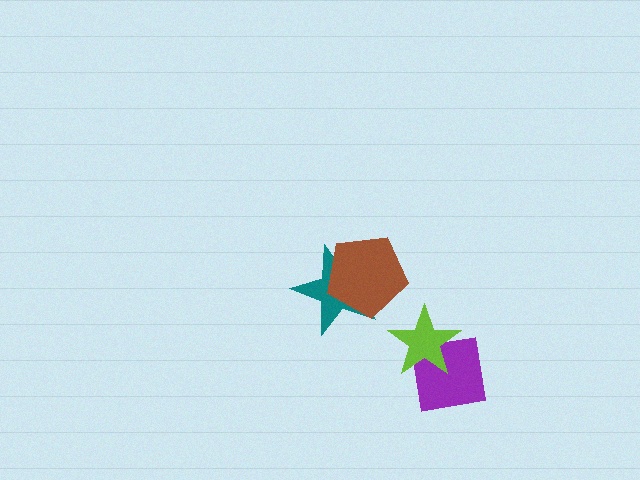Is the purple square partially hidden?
Yes, it is partially covered by another shape.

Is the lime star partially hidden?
No, no other shape covers it.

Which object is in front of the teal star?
The brown pentagon is in front of the teal star.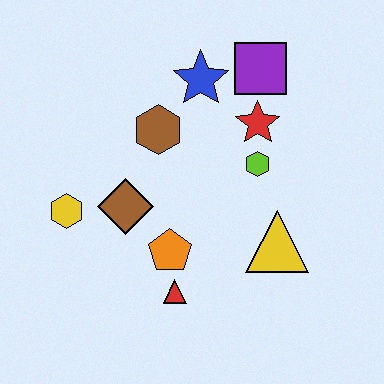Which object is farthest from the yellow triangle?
The yellow hexagon is farthest from the yellow triangle.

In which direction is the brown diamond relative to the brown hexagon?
The brown diamond is below the brown hexagon.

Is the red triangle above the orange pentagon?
No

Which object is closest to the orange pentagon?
The red triangle is closest to the orange pentagon.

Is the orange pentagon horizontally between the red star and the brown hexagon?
Yes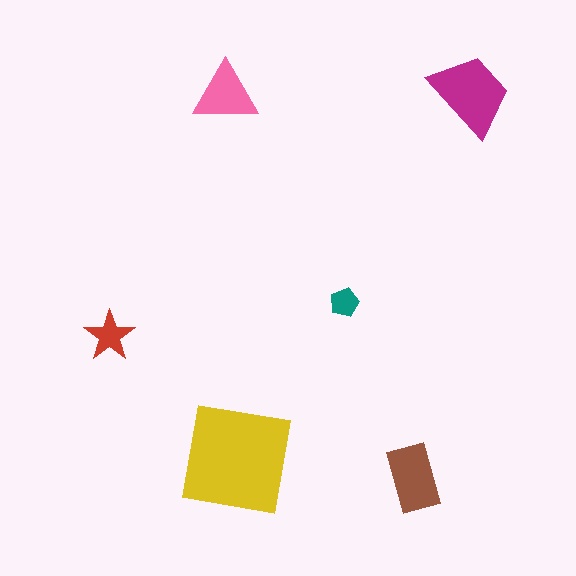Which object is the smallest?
The teal pentagon.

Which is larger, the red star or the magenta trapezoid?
The magenta trapezoid.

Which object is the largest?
The yellow square.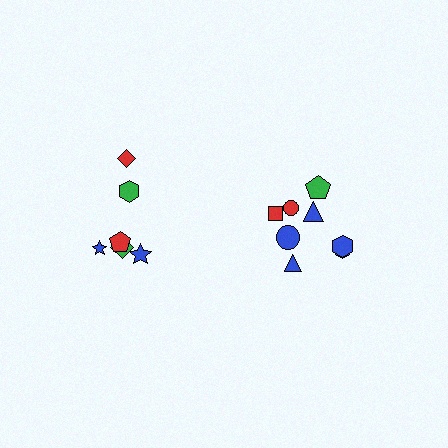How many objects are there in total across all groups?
There are 14 objects.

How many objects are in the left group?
There are 6 objects.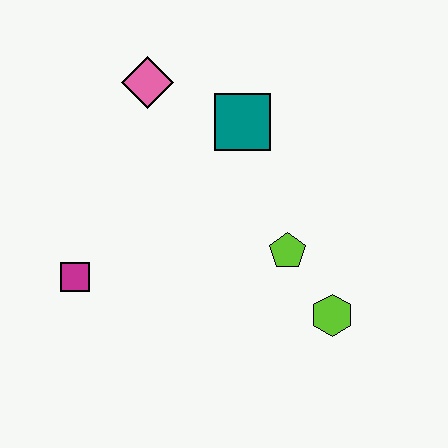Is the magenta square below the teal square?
Yes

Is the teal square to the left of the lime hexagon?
Yes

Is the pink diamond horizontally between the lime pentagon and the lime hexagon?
No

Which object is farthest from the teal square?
The magenta square is farthest from the teal square.